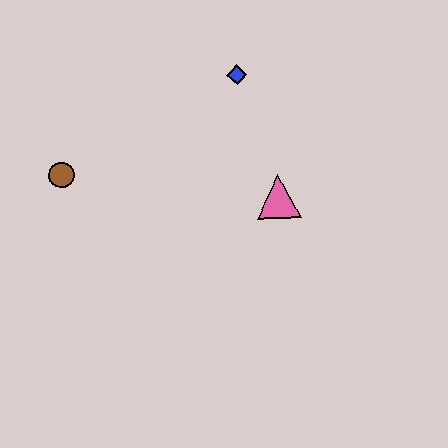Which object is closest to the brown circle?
The blue diamond is closest to the brown circle.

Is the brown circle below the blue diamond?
Yes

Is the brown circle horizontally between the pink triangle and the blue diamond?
No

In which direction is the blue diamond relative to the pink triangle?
The blue diamond is above the pink triangle.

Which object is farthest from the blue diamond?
The brown circle is farthest from the blue diamond.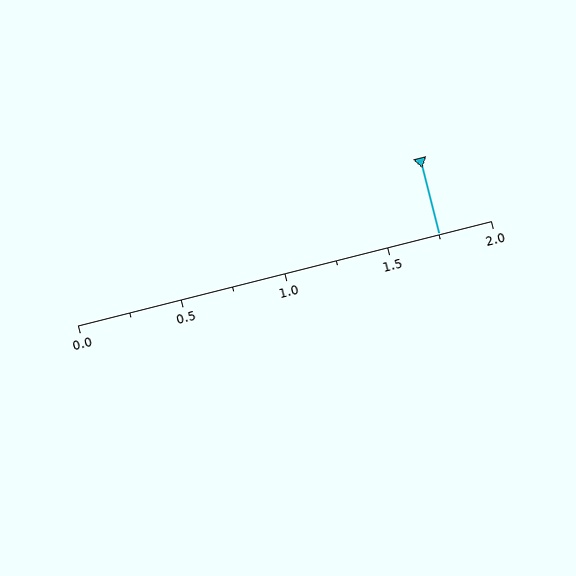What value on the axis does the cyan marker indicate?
The marker indicates approximately 1.75.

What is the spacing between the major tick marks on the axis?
The major ticks are spaced 0.5 apart.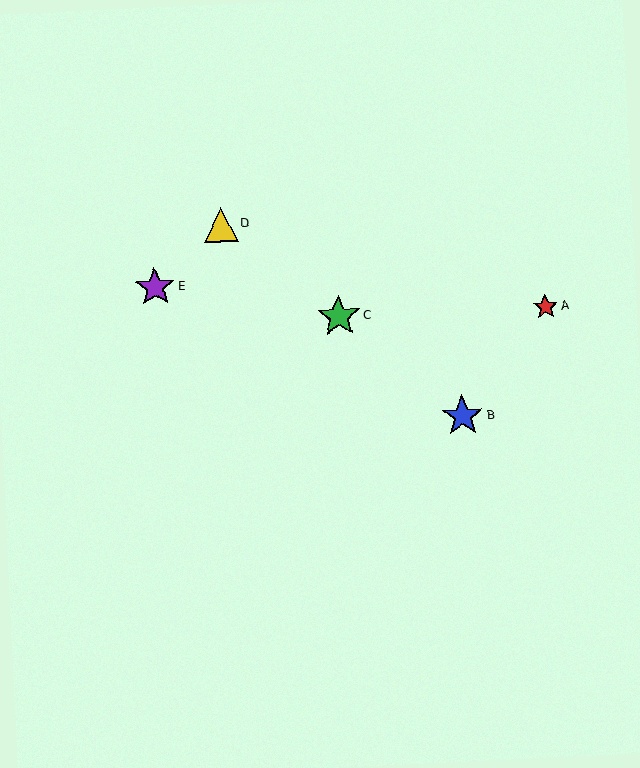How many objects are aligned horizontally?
2 objects (A, C) are aligned horizontally.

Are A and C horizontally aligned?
Yes, both are at y≈307.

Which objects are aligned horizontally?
Objects A, C are aligned horizontally.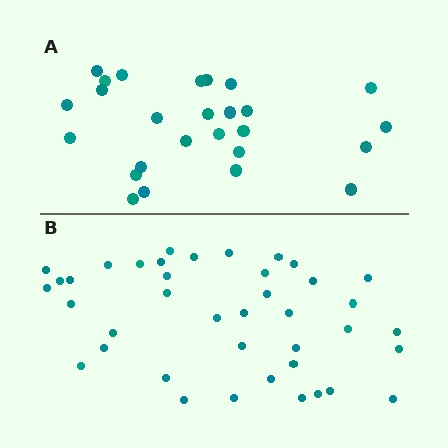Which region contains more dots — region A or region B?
Region B (the bottom region) has more dots.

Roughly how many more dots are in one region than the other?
Region B has approximately 15 more dots than region A.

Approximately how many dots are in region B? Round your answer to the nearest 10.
About 40 dots.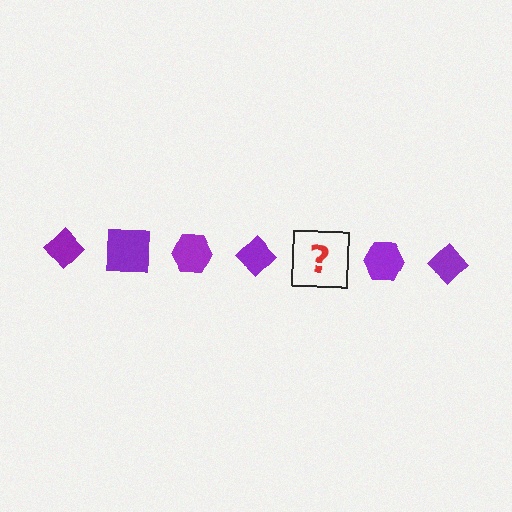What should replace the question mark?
The question mark should be replaced with a purple square.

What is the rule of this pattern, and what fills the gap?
The rule is that the pattern cycles through diamond, square, hexagon shapes in purple. The gap should be filled with a purple square.